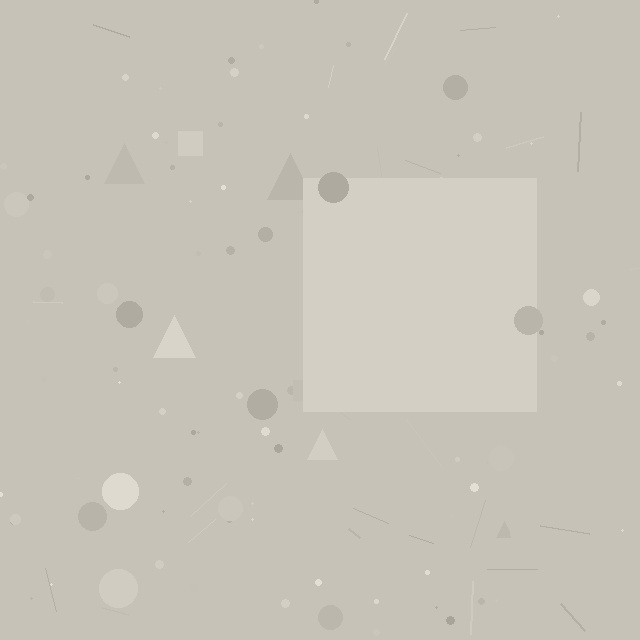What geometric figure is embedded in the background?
A square is embedded in the background.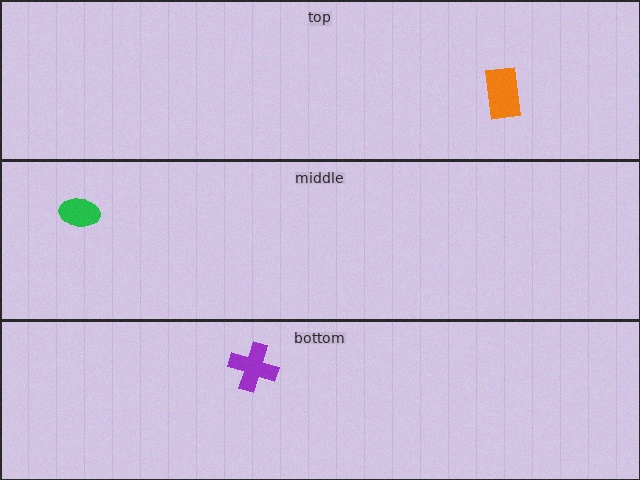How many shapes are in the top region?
1.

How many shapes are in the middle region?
1.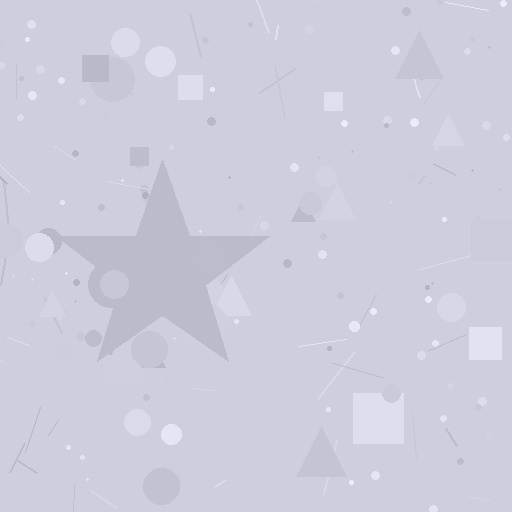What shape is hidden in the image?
A star is hidden in the image.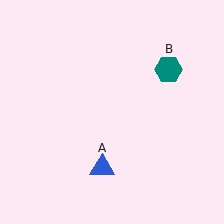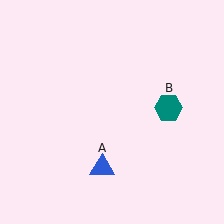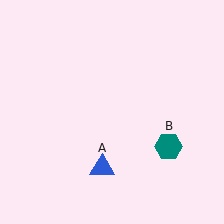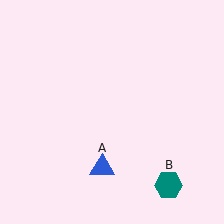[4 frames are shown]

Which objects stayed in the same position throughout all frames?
Blue triangle (object A) remained stationary.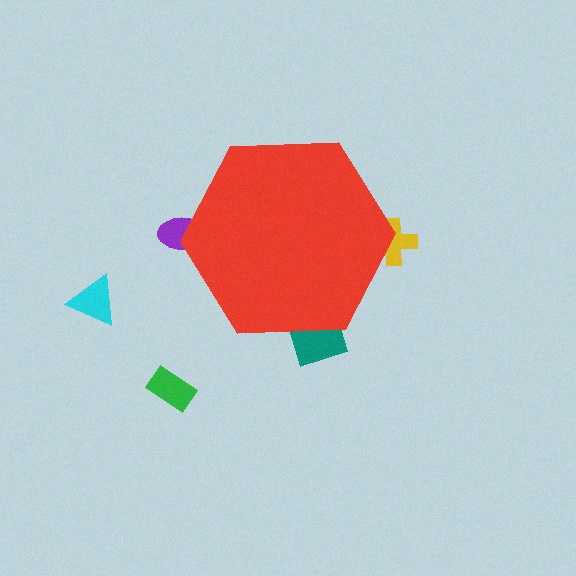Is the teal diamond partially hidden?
Yes, the teal diamond is partially hidden behind the red hexagon.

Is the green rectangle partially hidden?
No, the green rectangle is fully visible.